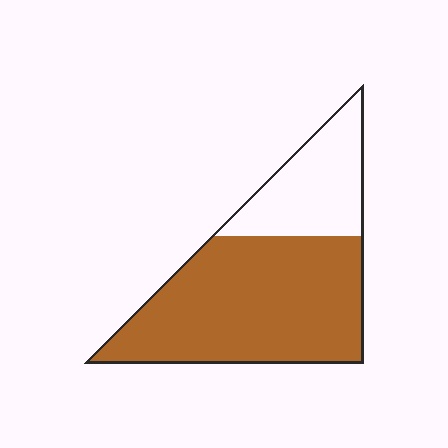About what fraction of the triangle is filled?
About two thirds (2/3).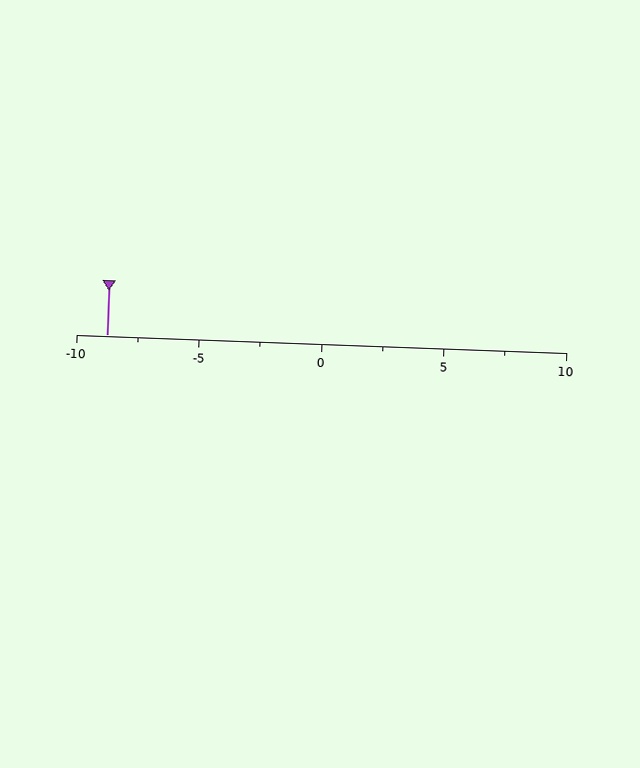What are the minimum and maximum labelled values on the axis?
The axis runs from -10 to 10.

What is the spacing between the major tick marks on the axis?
The major ticks are spaced 5 apart.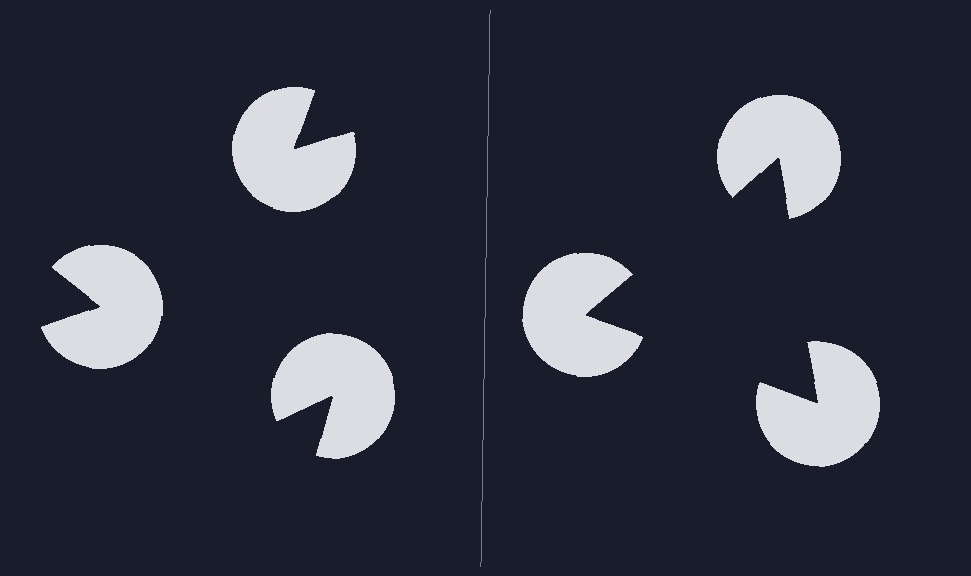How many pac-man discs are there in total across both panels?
6 — 3 on each side.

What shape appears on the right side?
An illusory triangle.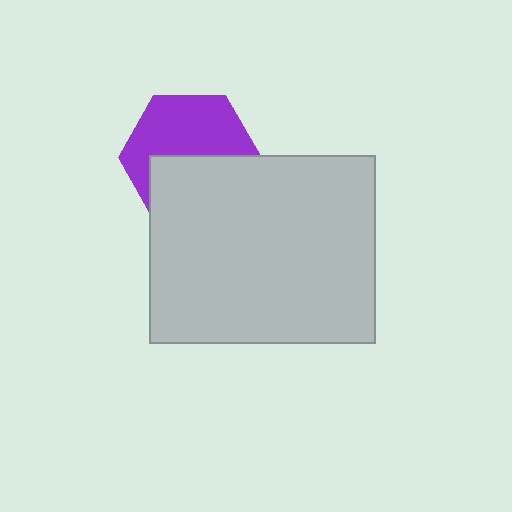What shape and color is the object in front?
The object in front is a light gray rectangle.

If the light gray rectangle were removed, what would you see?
You would see the complete purple hexagon.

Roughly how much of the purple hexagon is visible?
About half of it is visible (roughly 55%).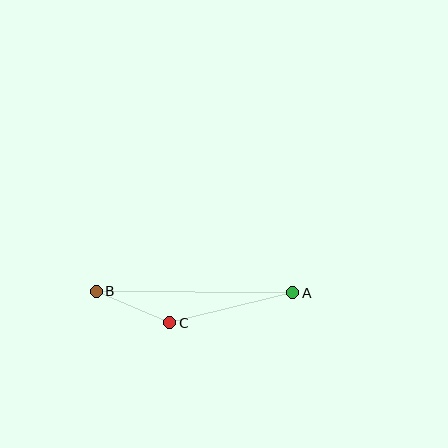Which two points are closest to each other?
Points B and C are closest to each other.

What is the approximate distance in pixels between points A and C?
The distance between A and C is approximately 127 pixels.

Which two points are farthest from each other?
Points A and B are farthest from each other.